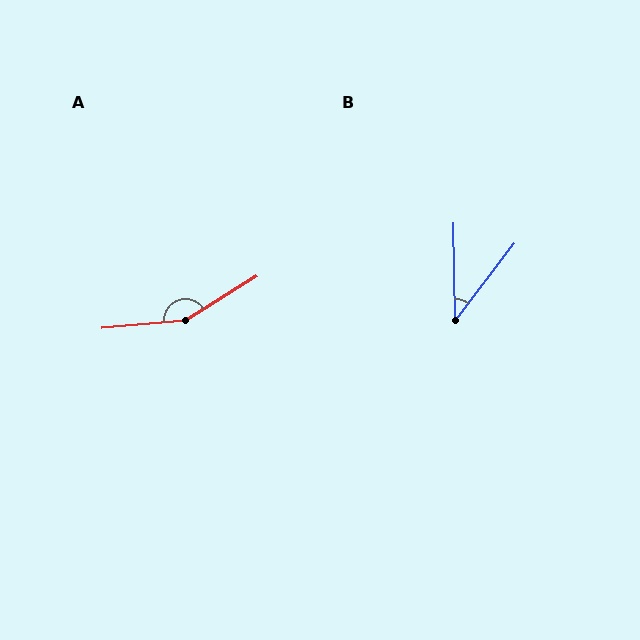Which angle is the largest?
A, at approximately 153 degrees.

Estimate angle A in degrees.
Approximately 153 degrees.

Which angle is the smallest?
B, at approximately 38 degrees.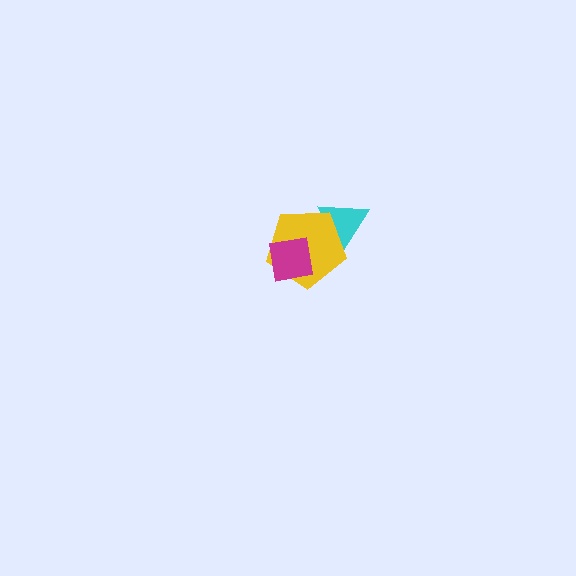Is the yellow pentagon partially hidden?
Yes, it is partially covered by another shape.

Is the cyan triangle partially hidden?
Yes, it is partially covered by another shape.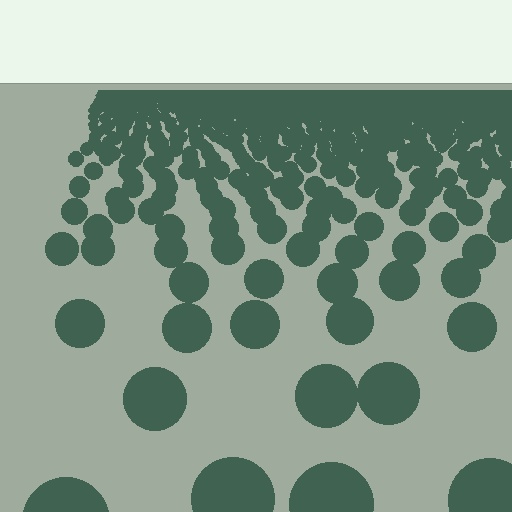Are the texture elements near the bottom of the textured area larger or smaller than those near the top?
Larger. Near the bottom, elements are closer to the viewer and appear at a bigger on-screen size.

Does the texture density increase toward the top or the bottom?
Density increases toward the top.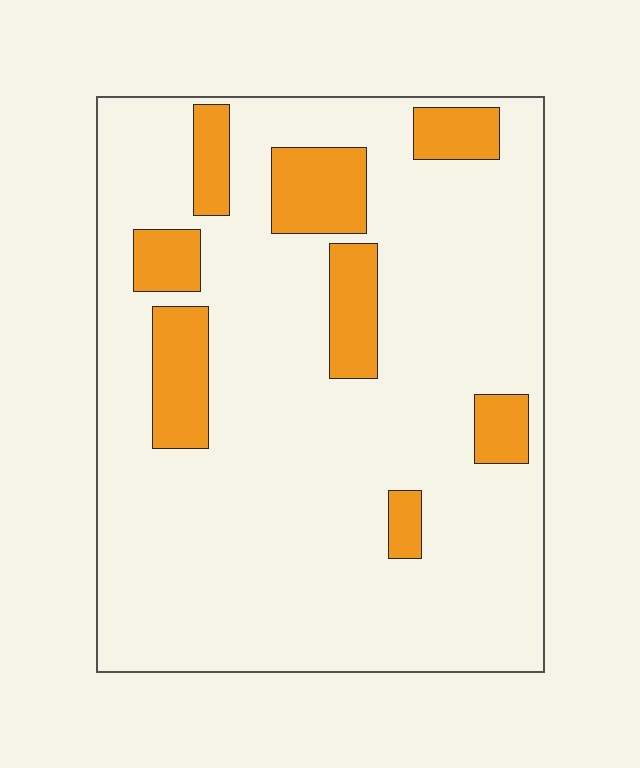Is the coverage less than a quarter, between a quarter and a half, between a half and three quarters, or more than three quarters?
Less than a quarter.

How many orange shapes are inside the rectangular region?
8.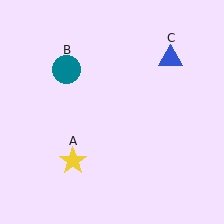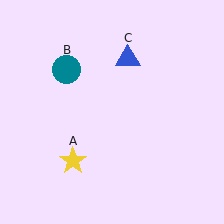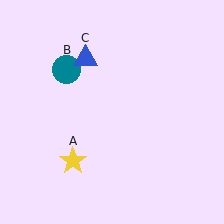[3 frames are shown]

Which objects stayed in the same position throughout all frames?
Yellow star (object A) and teal circle (object B) remained stationary.